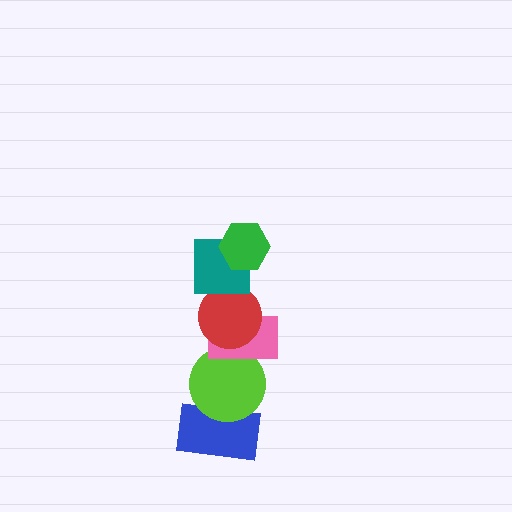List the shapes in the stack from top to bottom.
From top to bottom: the green hexagon, the teal square, the red circle, the pink rectangle, the lime circle, the blue rectangle.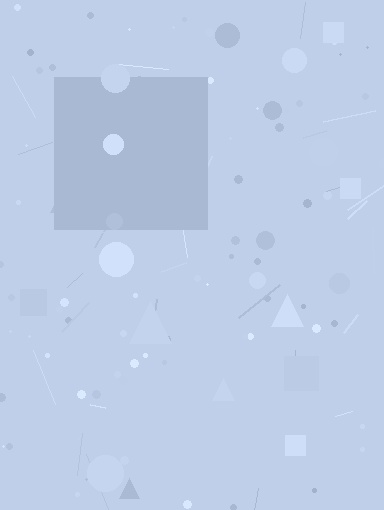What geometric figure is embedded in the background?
A square is embedded in the background.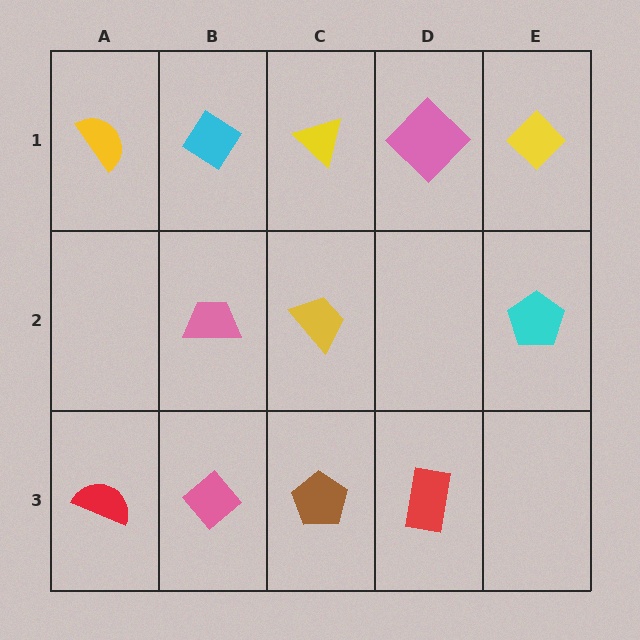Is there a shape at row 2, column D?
No, that cell is empty.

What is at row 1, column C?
A yellow triangle.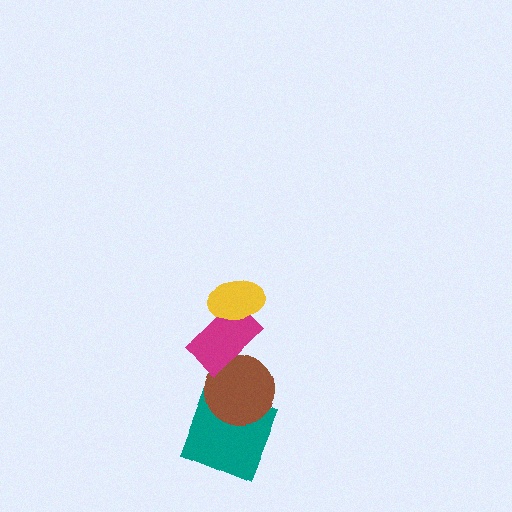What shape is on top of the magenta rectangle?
The yellow ellipse is on top of the magenta rectangle.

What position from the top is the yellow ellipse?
The yellow ellipse is 1st from the top.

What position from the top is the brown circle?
The brown circle is 3rd from the top.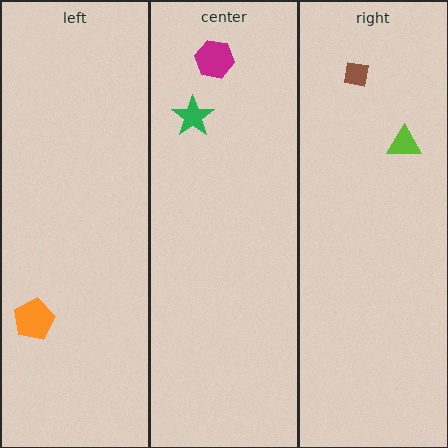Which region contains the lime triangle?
The right region.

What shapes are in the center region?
The magenta hexagon, the green star.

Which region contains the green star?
The center region.